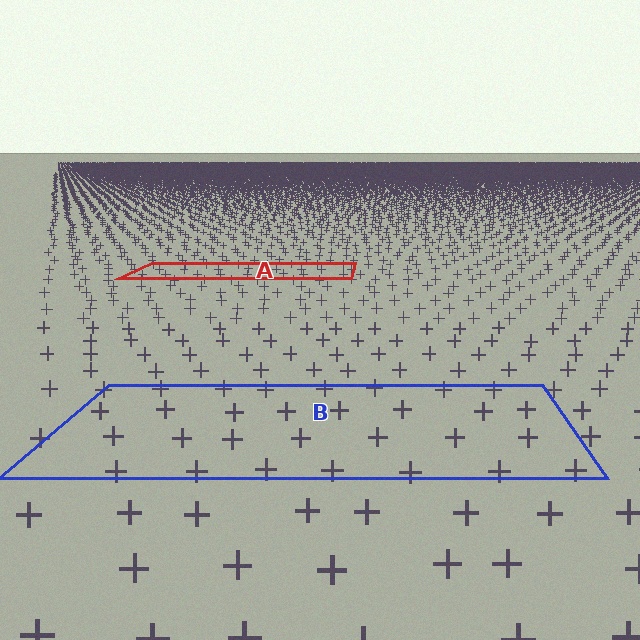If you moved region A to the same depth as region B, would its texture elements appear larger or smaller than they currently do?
They would appear larger. At a closer depth, the same texture elements are projected at a bigger on-screen size.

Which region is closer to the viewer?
Region B is closer. The texture elements there are larger and more spread out.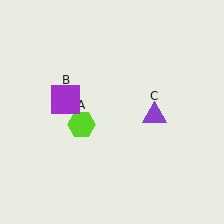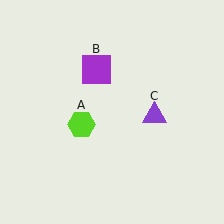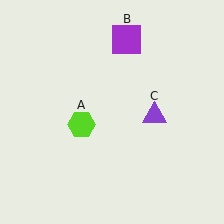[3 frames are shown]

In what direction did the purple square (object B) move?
The purple square (object B) moved up and to the right.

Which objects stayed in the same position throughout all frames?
Lime hexagon (object A) and purple triangle (object C) remained stationary.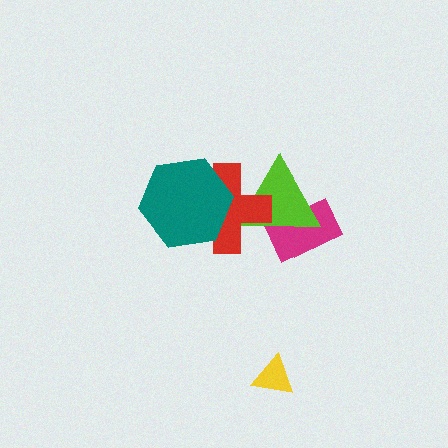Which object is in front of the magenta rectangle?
The lime triangle is in front of the magenta rectangle.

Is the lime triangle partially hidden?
Yes, it is partially covered by another shape.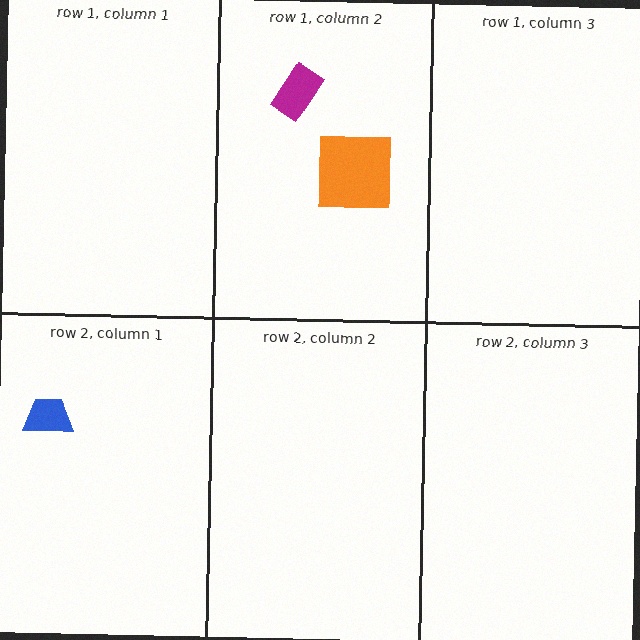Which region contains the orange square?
The row 1, column 2 region.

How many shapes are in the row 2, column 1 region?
1.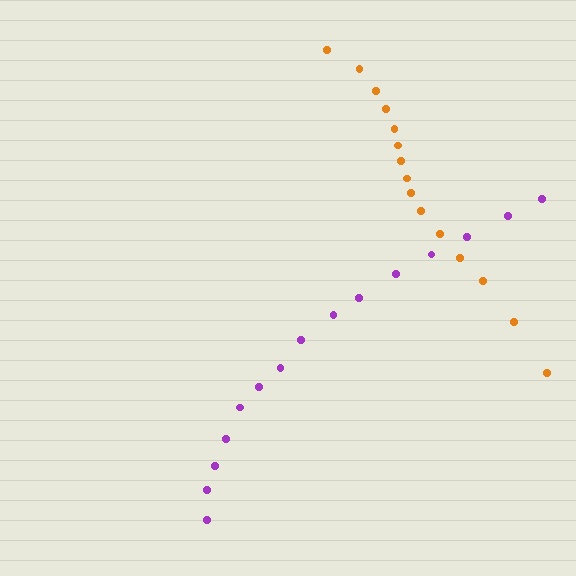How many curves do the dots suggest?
There are 2 distinct paths.